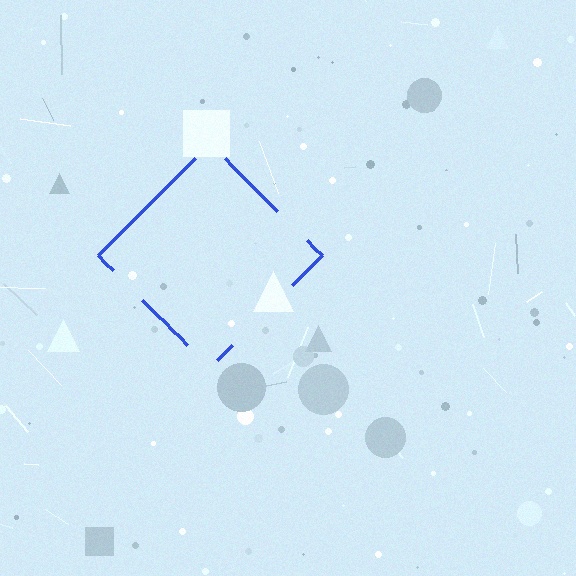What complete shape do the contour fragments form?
The contour fragments form a diamond.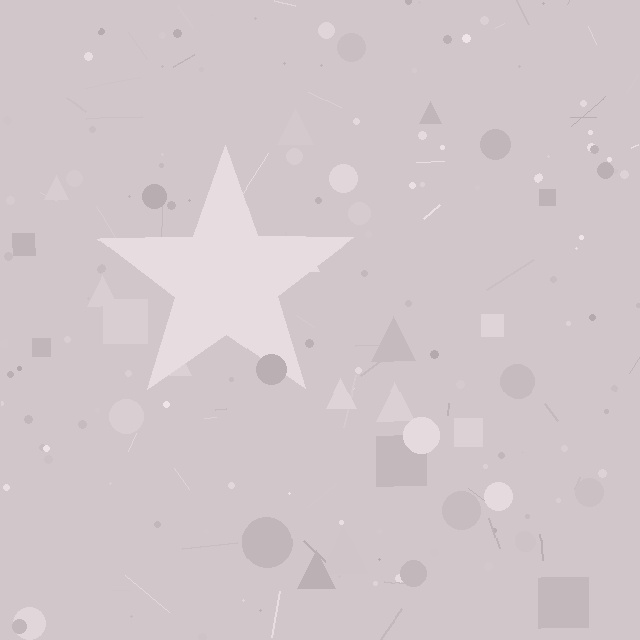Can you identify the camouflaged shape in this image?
The camouflaged shape is a star.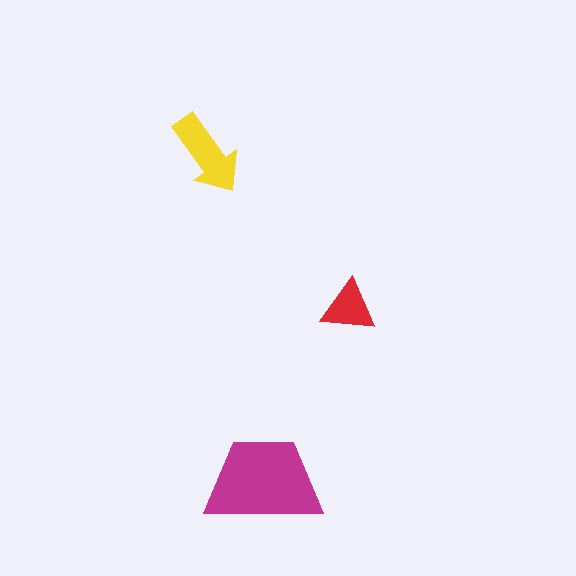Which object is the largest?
The magenta trapezoid.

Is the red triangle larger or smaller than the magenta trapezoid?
Smaller.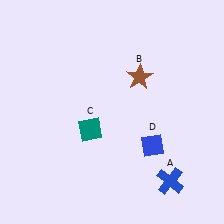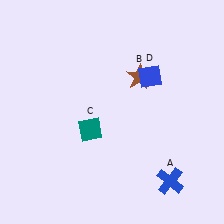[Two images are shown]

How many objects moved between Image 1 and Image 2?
1 object moved between the two images.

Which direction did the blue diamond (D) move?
The blue diamond (D) moved up.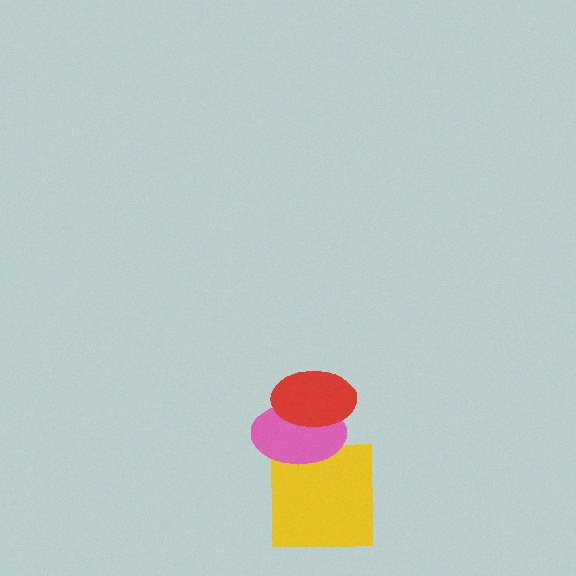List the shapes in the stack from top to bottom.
From top to bottom: the red ellipse, the pink ellipse, the yellow square.